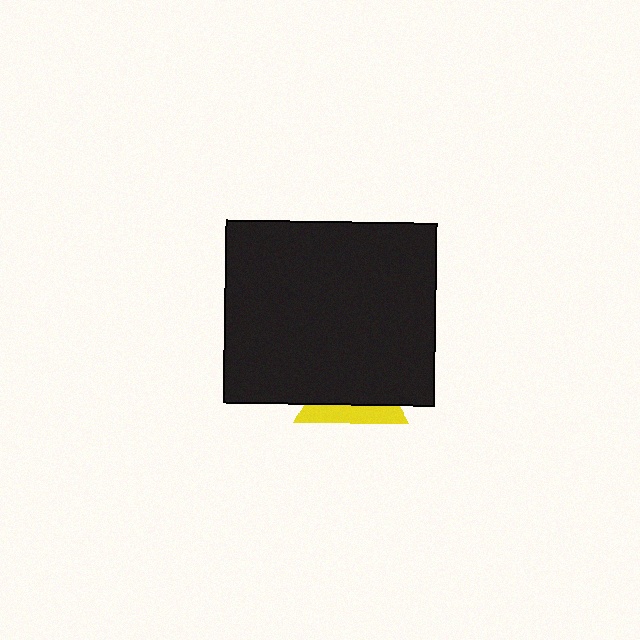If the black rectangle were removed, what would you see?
You would see the complete yellow triangle.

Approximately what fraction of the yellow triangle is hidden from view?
Roughly 68% of the yellow triangle is hidden behind the black rectangle.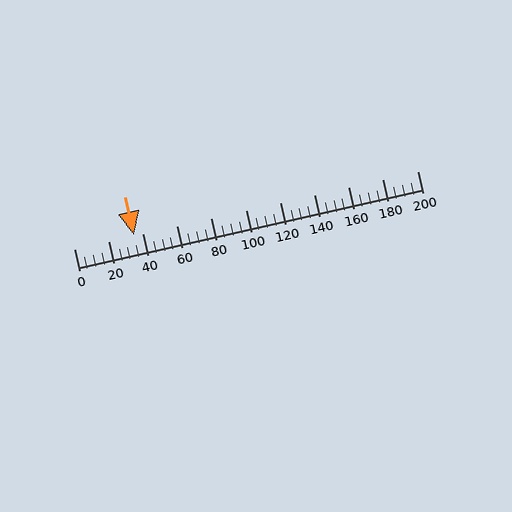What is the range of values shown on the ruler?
The ruler shows values from 0 to 200.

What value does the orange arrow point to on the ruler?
The orange arrow points to approximately 35.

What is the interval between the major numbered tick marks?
The major tick marks are spaced 20 units apart.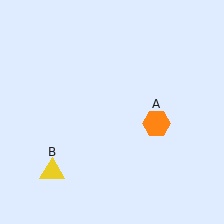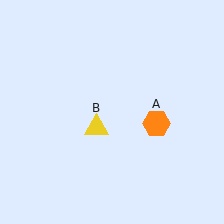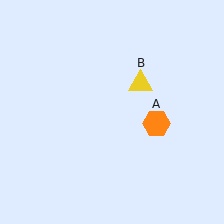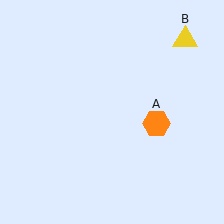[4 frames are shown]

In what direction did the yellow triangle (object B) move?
The yellow triangle (object B) moved up and to the right.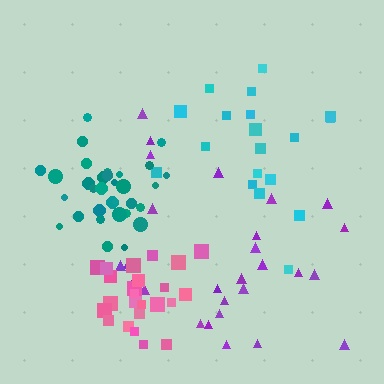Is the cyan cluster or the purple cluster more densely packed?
Purple.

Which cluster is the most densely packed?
Teal.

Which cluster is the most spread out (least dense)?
Cyan.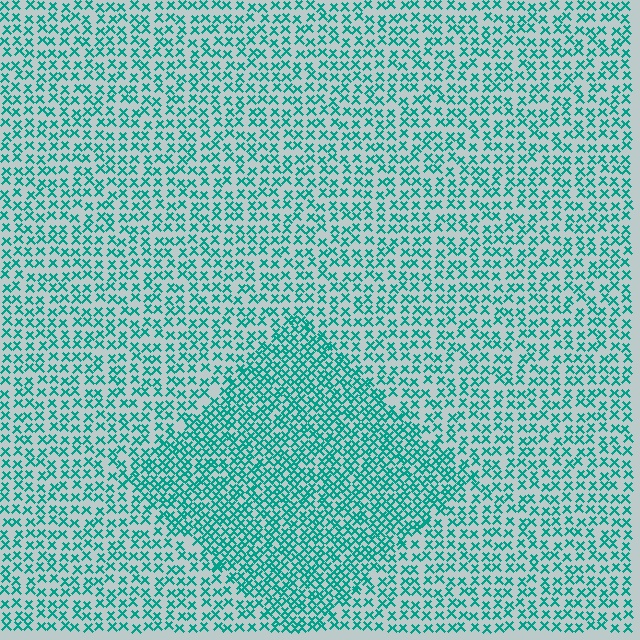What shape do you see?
I see a diamond.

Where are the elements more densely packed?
The elements are more densely packed inside the diamond boundary.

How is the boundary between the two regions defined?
The boundary is defined by a change in element density (approximately 1.8x ratio). All elements are the same color, size, and shape.